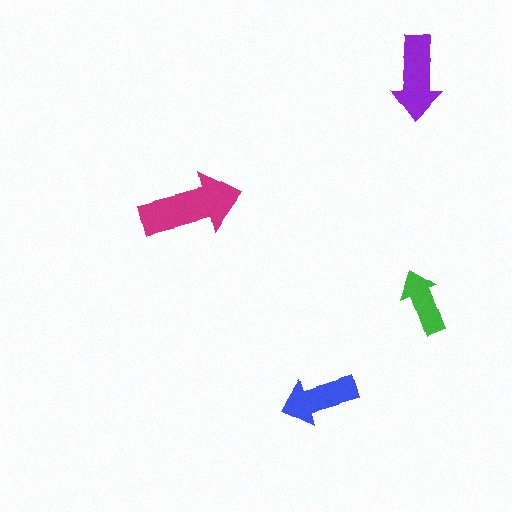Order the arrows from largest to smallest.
the magenta one, the purple one, the blue one, the green one.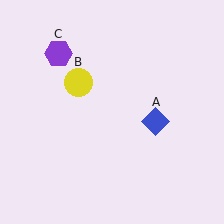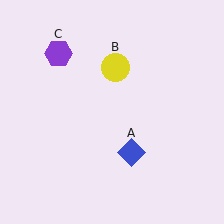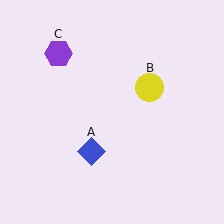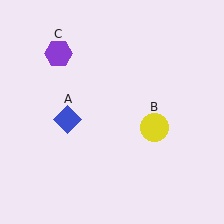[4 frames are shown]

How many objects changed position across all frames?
2 objects changed position: blue diamond (object A), yellow circle (object B).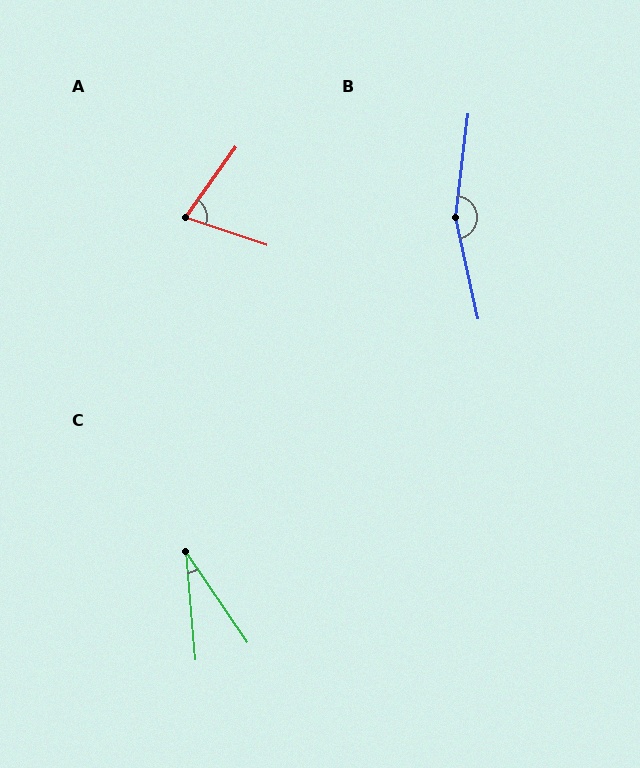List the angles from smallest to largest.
C (30°), A (73°), B (161°).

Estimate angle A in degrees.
Approximately 73 degrees.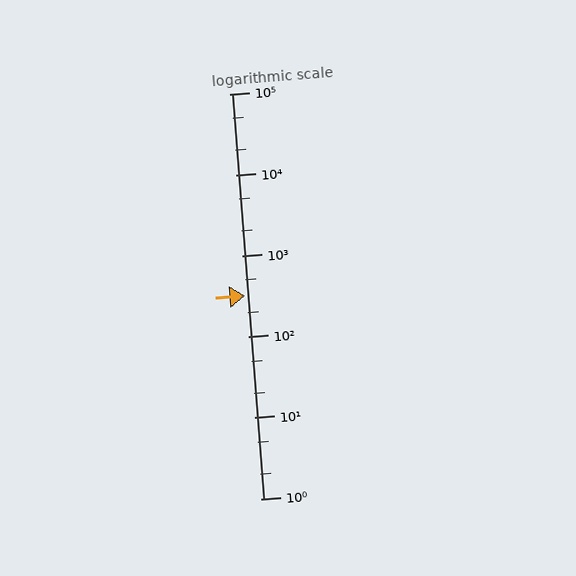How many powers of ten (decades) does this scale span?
The scale spans 5 decades, from 1 to 100000.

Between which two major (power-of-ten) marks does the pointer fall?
The pointer is between 100 and 1000.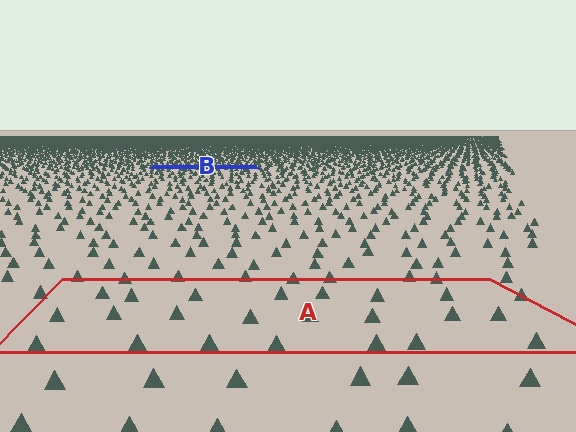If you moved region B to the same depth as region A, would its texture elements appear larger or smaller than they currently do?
They would appear larger. At a closer depth, the same texture elements are projected at a bigger on-screen size.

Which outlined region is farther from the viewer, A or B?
Region B is farther from the viewer — the texture elements inside it appear smaller and more densely packed.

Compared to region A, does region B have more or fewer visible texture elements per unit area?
Region B has more texture elements per unit area — they are packed more densely because it is farther away.